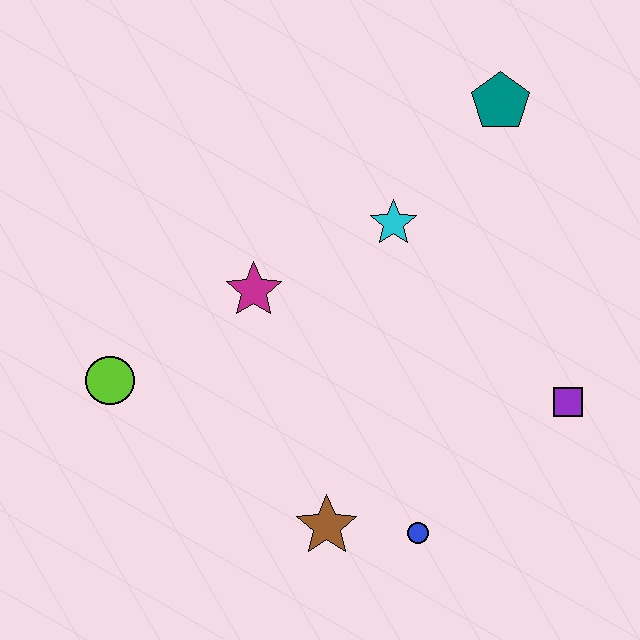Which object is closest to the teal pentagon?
The cyan star is closest to the teal pentagon.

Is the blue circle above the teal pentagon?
No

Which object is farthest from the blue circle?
The teal pentagon is farthest from the blue circle.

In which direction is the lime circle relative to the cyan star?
The lime circle is to the left of the cyan star.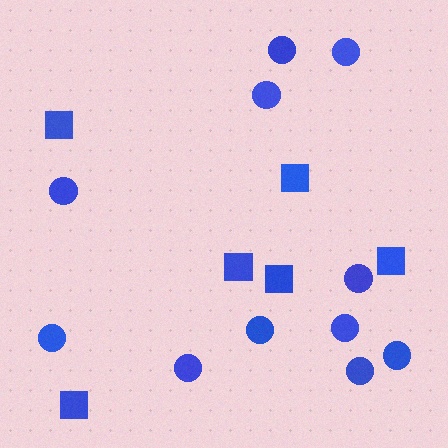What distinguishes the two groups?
There are 2 groups: one group of squares (6) and one group of circles (11).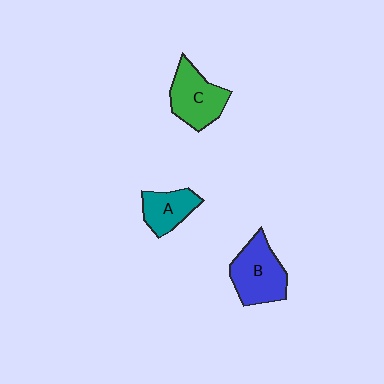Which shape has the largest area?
Shape B (blue).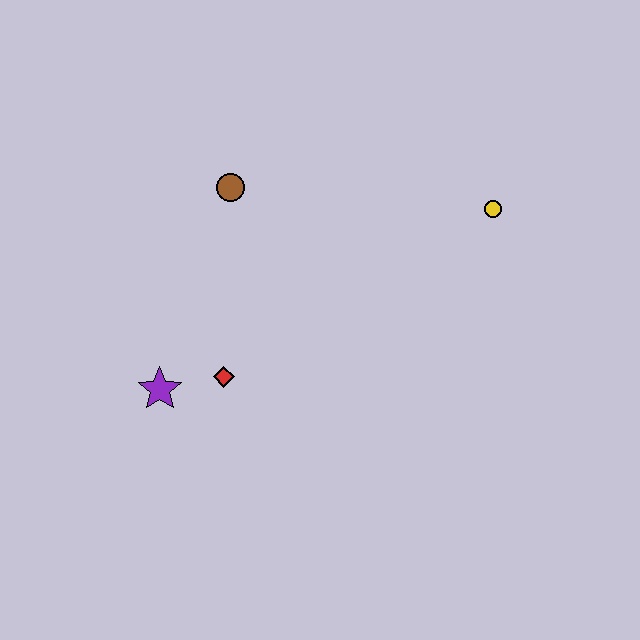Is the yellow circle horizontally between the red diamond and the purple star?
No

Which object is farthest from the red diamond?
The yellow circle is farthest from the red diamond.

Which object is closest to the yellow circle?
The brown circle is closest to the yellow circle.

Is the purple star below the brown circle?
Yes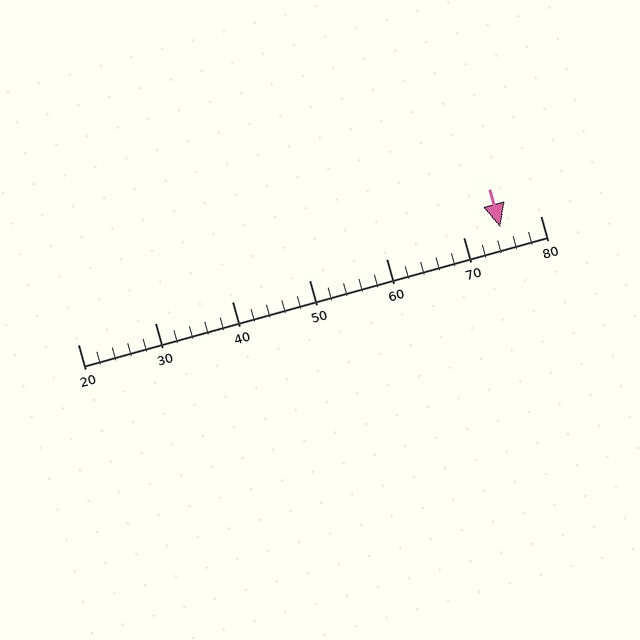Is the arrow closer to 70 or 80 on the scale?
The arrow is closer to 70.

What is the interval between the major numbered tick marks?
The major tick marks are spaced 10 units apart.